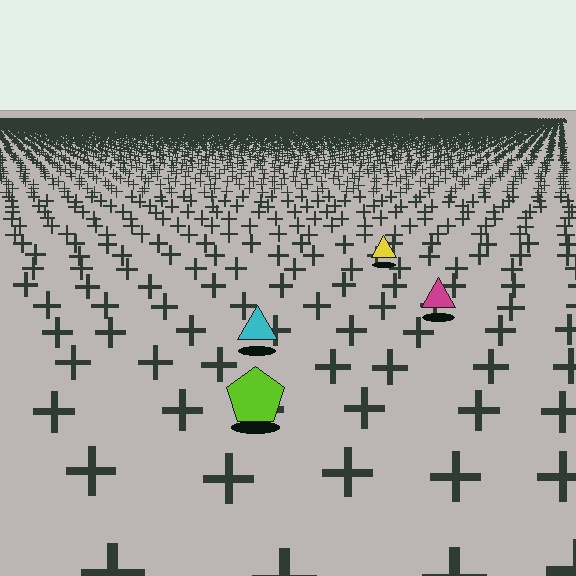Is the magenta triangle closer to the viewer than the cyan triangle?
No. The cyan triangle is closer — you can tell from the texture gradient: the ground texture is coarser near it.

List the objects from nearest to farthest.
From nearest to farthest: the lime pentagon, the cyan triangle, the magenta triangle, the yellow triangle.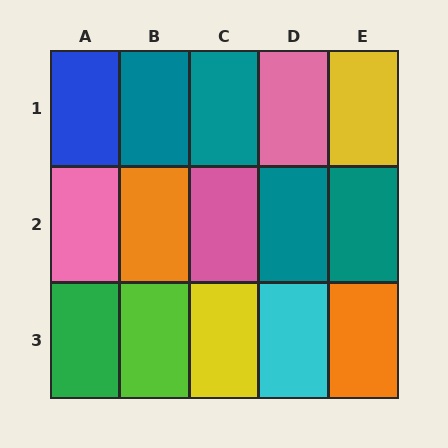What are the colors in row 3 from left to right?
Green, lime, yellow, cyan, orange.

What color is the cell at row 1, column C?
Teal.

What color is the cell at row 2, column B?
Orange.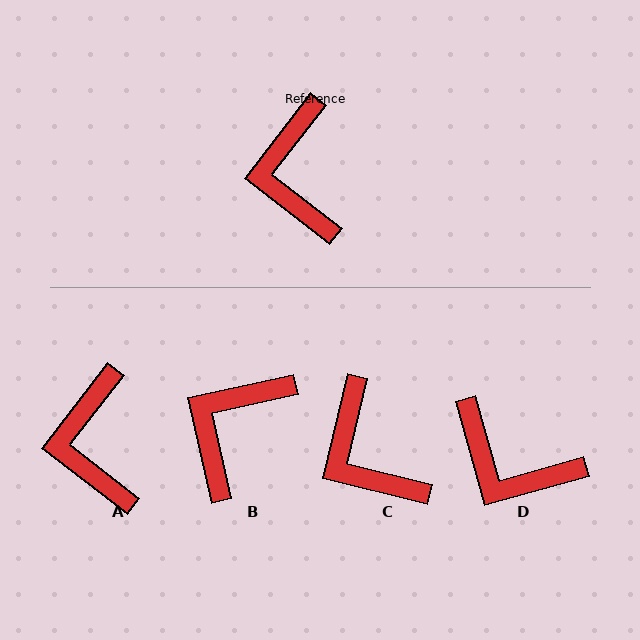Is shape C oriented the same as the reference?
No, it is off by about 24 degrees.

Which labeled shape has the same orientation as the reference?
A.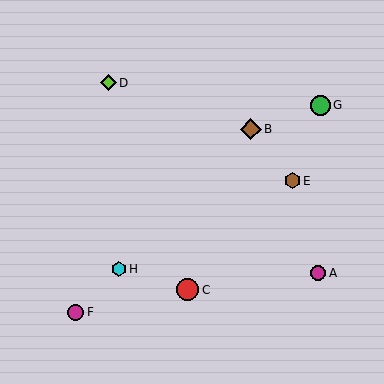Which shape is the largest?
The red circle (labeled C) is the largest.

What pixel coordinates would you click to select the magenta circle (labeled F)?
Click at (76, 312) to select the magenta circle F.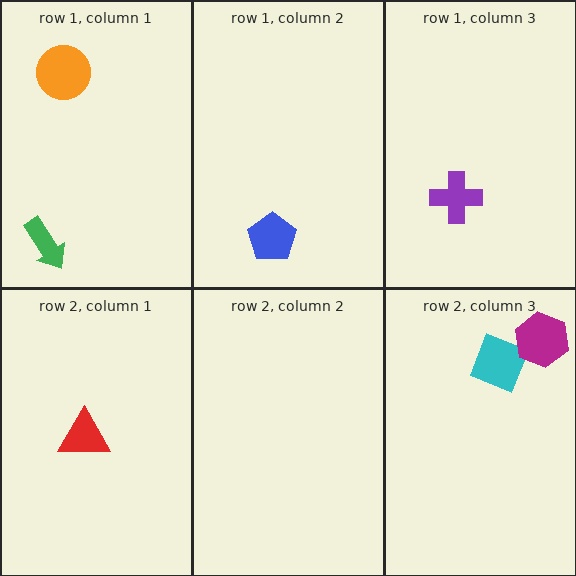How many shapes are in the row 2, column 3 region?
2.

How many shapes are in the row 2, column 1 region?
1.